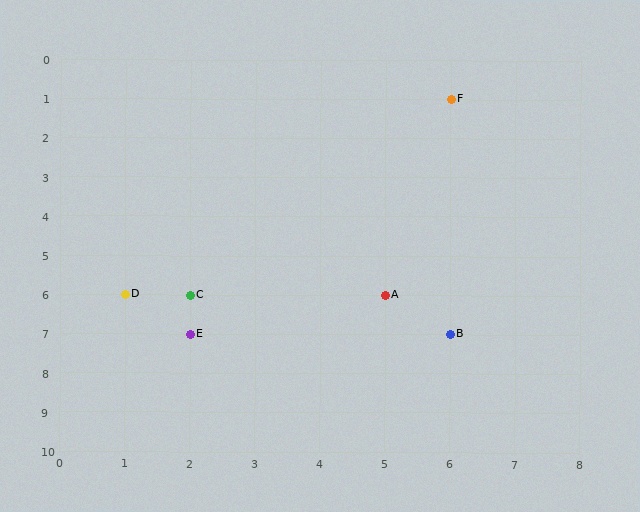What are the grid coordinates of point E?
Point E is at grid coordinates (2, 7).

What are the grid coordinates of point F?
Point F is at grid coordinates (6, 1).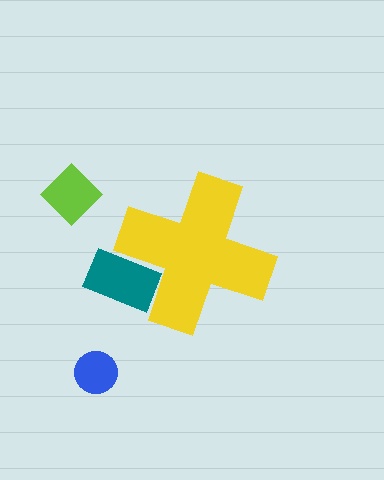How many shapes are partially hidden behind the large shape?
1 shape is partially hidden.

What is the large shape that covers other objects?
A yellow cross.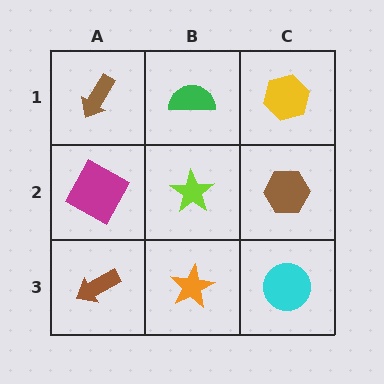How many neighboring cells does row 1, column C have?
2.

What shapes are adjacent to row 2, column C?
A yellow hexagon (row 1, column C), a cyan circle (row 3, column C), a lime star (row 2, column B).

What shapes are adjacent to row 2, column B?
A green semicircle (row 1, column B), an orange star (row 3, column B), a magenta square (row 2, column A), a brown hexagon (row 2, column C).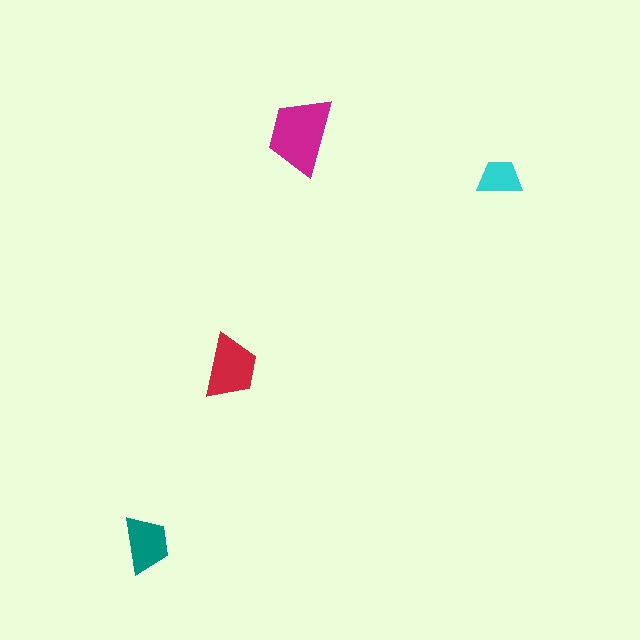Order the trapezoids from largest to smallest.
the magenta one, the red one, the teal one, the cyan one.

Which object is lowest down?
The teal trapezoid is bottommost.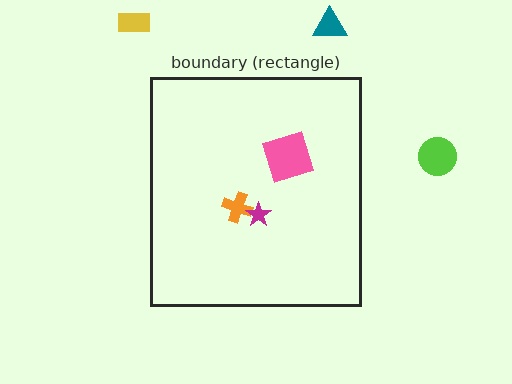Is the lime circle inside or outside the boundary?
Outside.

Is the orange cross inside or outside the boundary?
Inside.